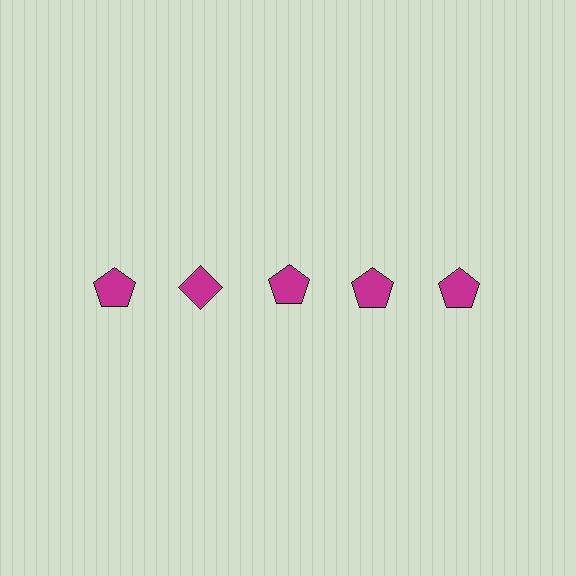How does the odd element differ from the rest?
It has a different shape: diamond instead of pentagon.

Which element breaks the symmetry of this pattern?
The magenta diamond in the top row, second from left column breaks the symmetry. All other shapes are magenta pentagons.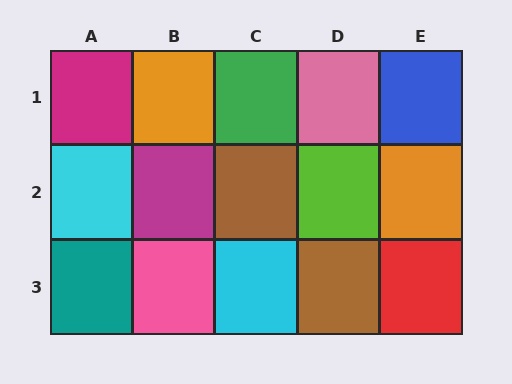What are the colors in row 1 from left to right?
Magenta, orange, green, pink, blue.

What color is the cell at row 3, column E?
Red.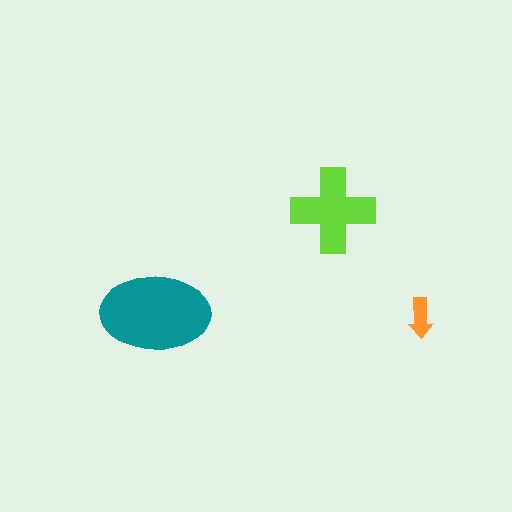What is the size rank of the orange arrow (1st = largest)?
3rd.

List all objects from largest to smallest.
The teal ellipse, the lime cross, the orange arrow.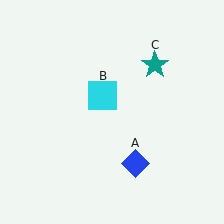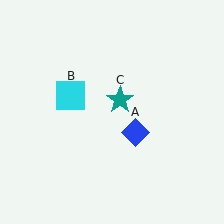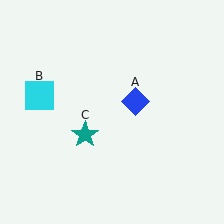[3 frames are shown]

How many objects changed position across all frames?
3 objects changed position: blue diamond (object A), cyan square (object B), teal star (object C).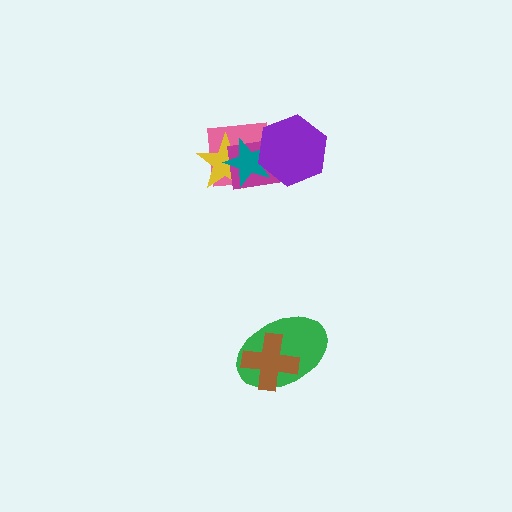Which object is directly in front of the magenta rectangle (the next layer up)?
The teal star is directly in front of the magenta rectangle.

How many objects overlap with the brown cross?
1 object overlaps with the brown cross.